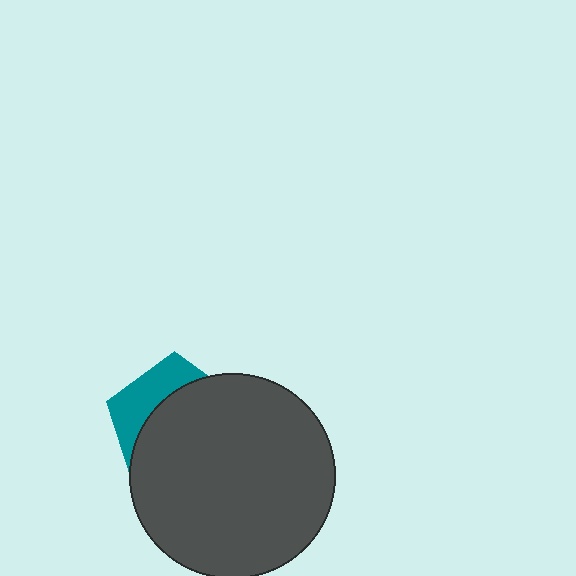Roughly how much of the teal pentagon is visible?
A small part of it is visible (roughly 30%).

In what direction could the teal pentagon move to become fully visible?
The teal pentagon could move toward the upper-left. That would shift it out from behind the dark gray circle entirely.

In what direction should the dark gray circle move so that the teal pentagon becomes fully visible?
The dark gray circle should move toward the lower-right. That is the shortest direction to clear the overlap and leave the teal pentagon fully visible.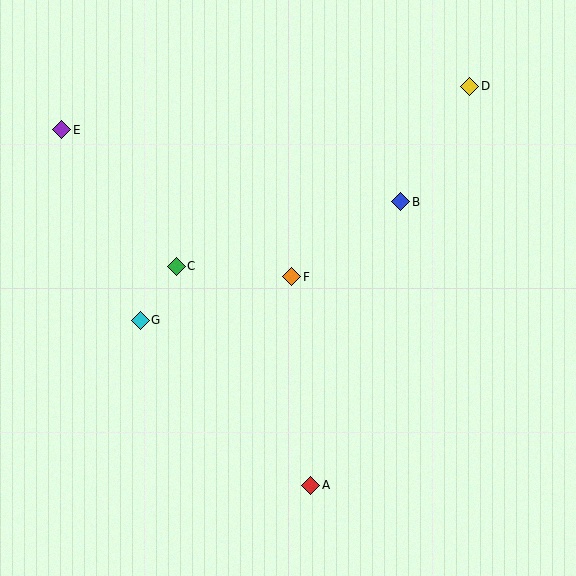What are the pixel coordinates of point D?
Point D is at (470, 86).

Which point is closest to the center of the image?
Point F at (292, 277) is closest to the center.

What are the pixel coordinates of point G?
Point G is at (140, 320).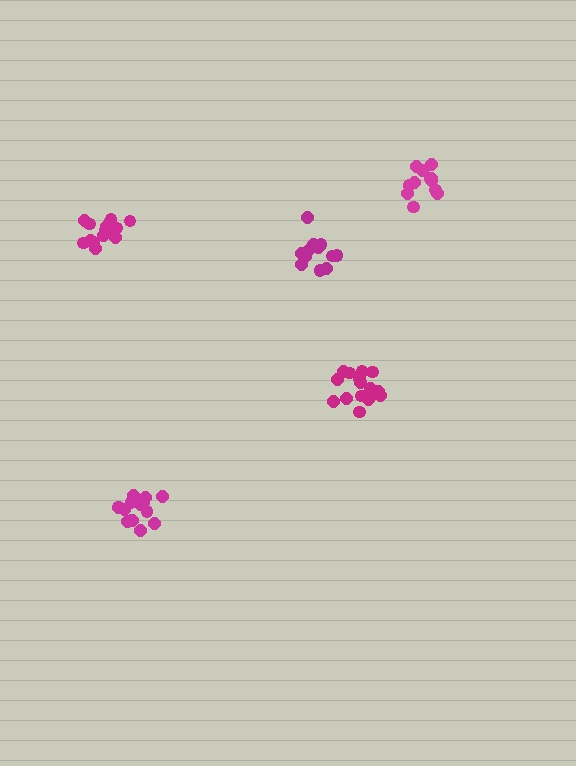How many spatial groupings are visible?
There are 5 spatial groupings.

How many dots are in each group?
Group 1: 16 dots, Group 2: 16 dots, Group 3: 15 dots, Group 4: 12 dots, Group 5: 12 dots (71 total).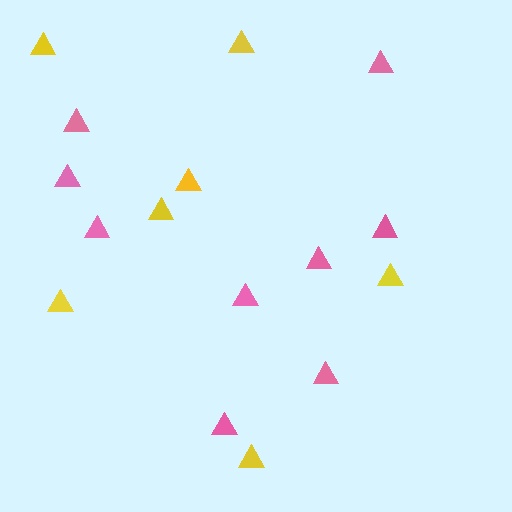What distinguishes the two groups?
There are 2 groups: one group of yellow triangles (7) and one group of pink triangles (9).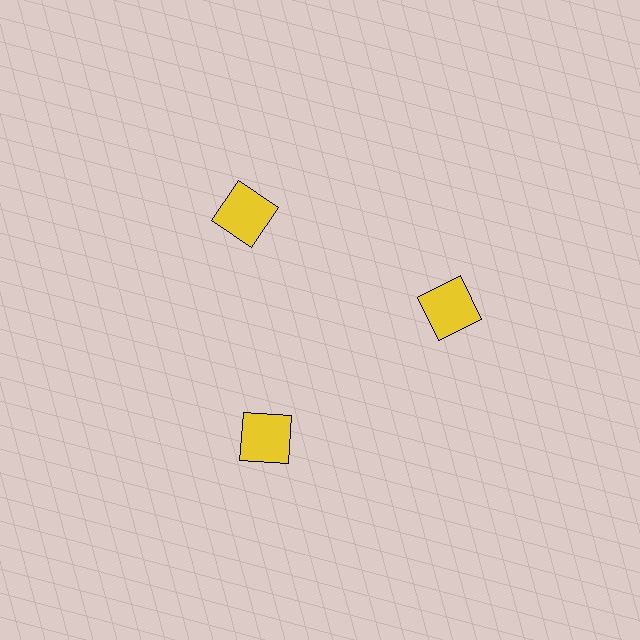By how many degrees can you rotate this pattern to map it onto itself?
The pattern maps onto itself every 120 degrees of rotation.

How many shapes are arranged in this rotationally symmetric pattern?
There are 3 shapes, arranged in 3 groups of 1.